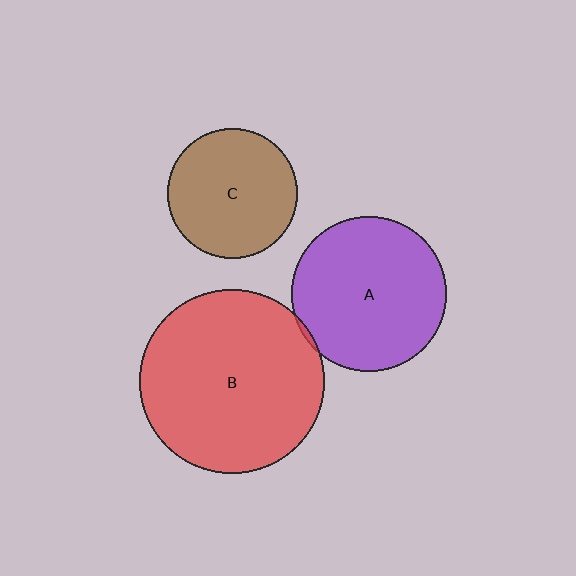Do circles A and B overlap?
Yes.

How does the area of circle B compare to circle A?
Approximately 1.4 times.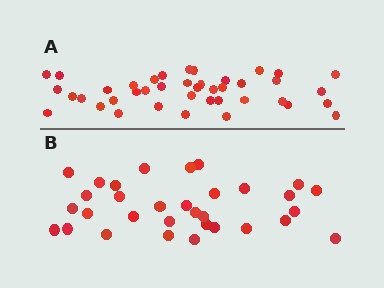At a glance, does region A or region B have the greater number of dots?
Region A (the top region) has more dots.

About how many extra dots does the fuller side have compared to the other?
Region A has roughly 8 or so more dots than region B.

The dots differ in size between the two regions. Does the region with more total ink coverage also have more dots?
No. Region B has more total ink coverage because its dots are larger, but region A actually contains more individual dots. Total area can be misleading — the number of items is what matters here.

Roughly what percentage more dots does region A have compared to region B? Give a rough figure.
About 30% more.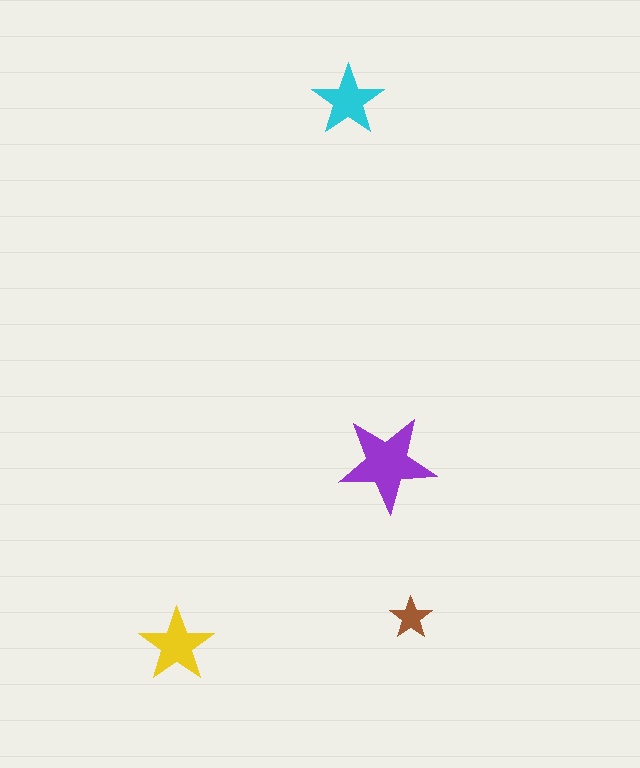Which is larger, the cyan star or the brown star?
The cyan one.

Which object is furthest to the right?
The brown star is rightmost.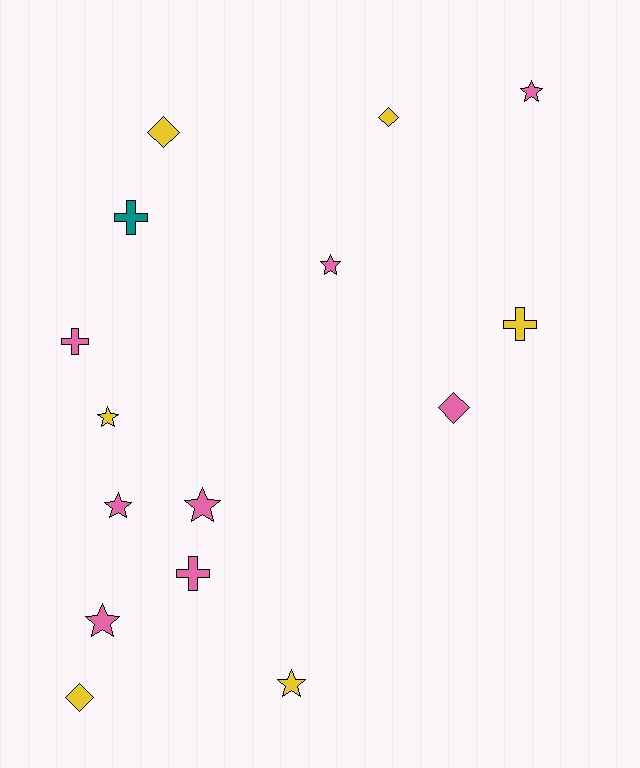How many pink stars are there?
There are 5 pink stars.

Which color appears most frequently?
Pink, with 8 objects.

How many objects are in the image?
There are 15 objects.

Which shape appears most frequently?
Star, with 7 objects.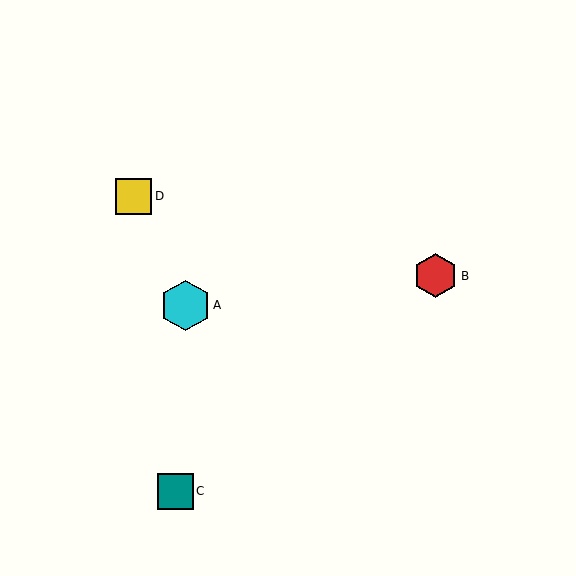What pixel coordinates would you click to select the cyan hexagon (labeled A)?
Click at (185, 305) to select the cyan hexagon A.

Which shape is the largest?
The cyan hexagon (labeled A) is the largest.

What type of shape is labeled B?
Shape B is a red hexagon.